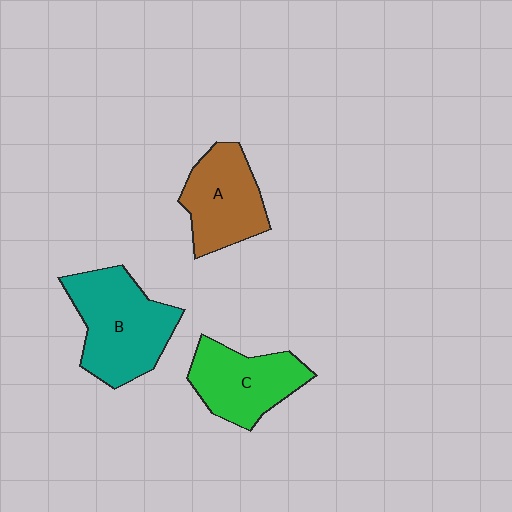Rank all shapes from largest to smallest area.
From largest to smallest: B (teal), C (green), A (brown).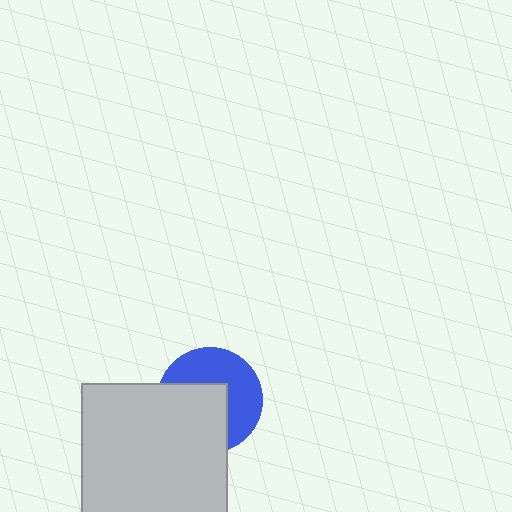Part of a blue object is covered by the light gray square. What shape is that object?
It is a circle.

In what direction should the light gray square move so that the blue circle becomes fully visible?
The light gray square should move toward the lower-left. That is the shortest direction to clear the overlap and leave the blue circle fully visible.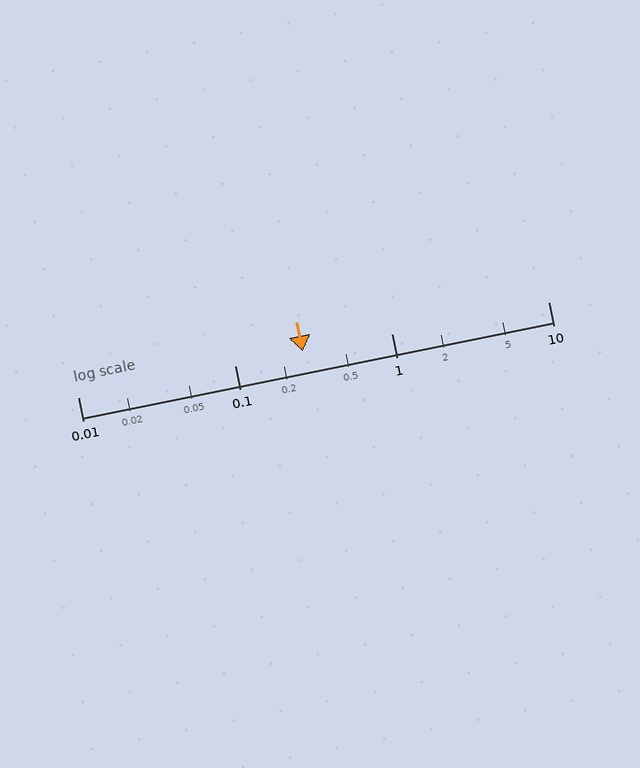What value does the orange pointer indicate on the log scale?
The pointer indicates approximately 0.27.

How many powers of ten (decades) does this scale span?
The scale spans 3 decades, from 0.01 to 10.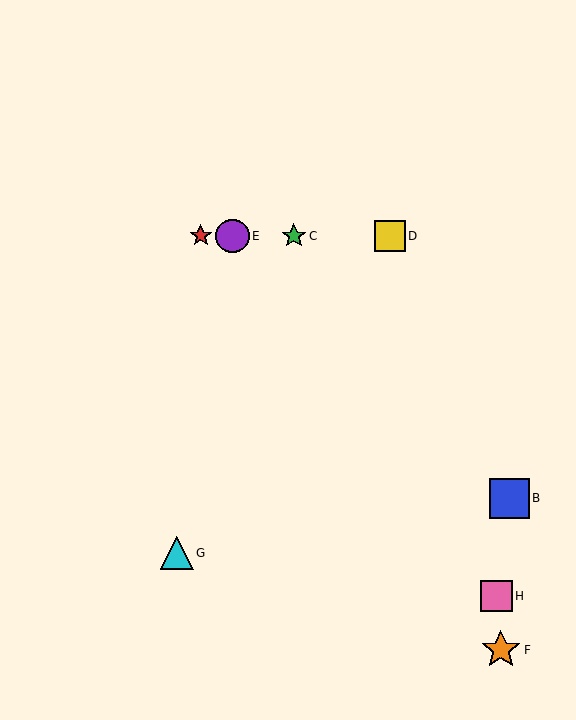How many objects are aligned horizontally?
4 objects (A, C, D, E) are aligned horizontally.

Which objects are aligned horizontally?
Objects A, C, D, E are aligned horizontally.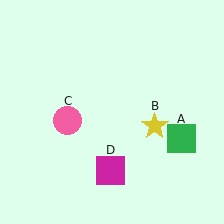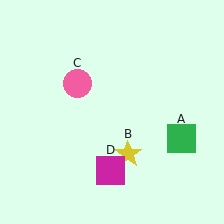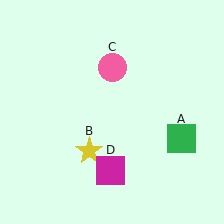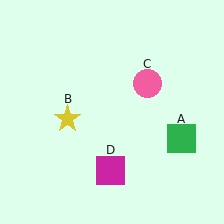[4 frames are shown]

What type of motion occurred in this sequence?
The yellow star (object B), pink circle (object C) rotated clockwise around the center of the scene.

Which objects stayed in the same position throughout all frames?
Green square (object A) and magenta square (object D) remained stationary.